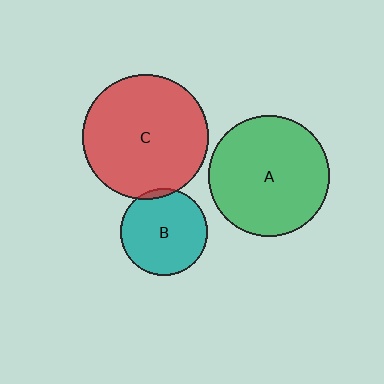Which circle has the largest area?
Circle C (red).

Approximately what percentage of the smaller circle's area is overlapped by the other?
Approximately 5%.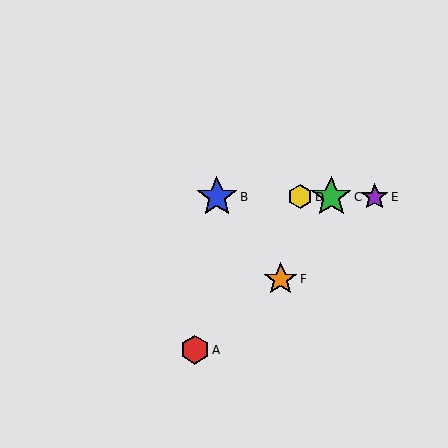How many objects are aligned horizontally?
4 objects (B, C, D, E) are aligned horizontally.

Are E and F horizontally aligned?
No, E is at y≈197 and F is at y≈279.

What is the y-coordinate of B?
Object B is at y≈197.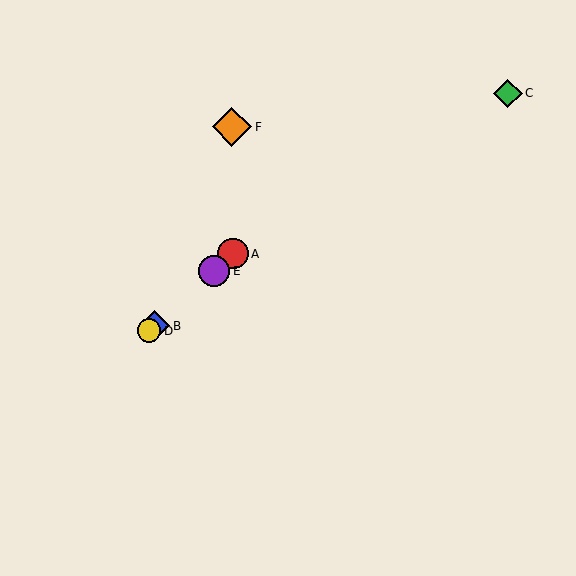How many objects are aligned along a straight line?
4 objects (A, B, D, E) are aligned along a straight line.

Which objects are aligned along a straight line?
Objects A, B, D, E are aligned along a straight line.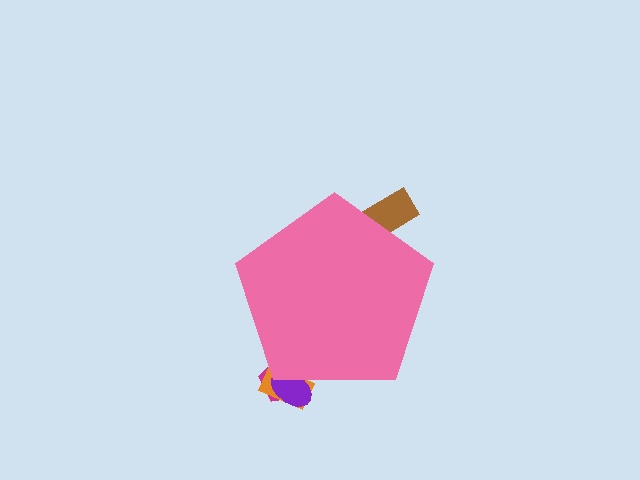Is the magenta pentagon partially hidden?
Yes, the magenta pentagon is partially hidden behind the pink pentagon.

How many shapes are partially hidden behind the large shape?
4 shapes are partially hidden.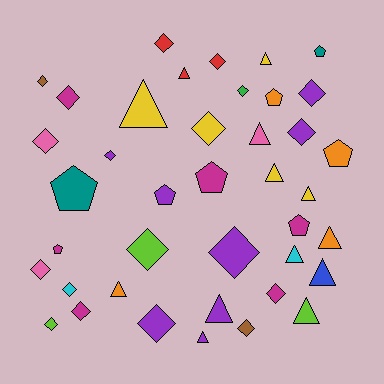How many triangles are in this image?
There are 13 triangles.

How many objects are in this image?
There are 40 objects.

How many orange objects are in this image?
There are 4 orange objects.